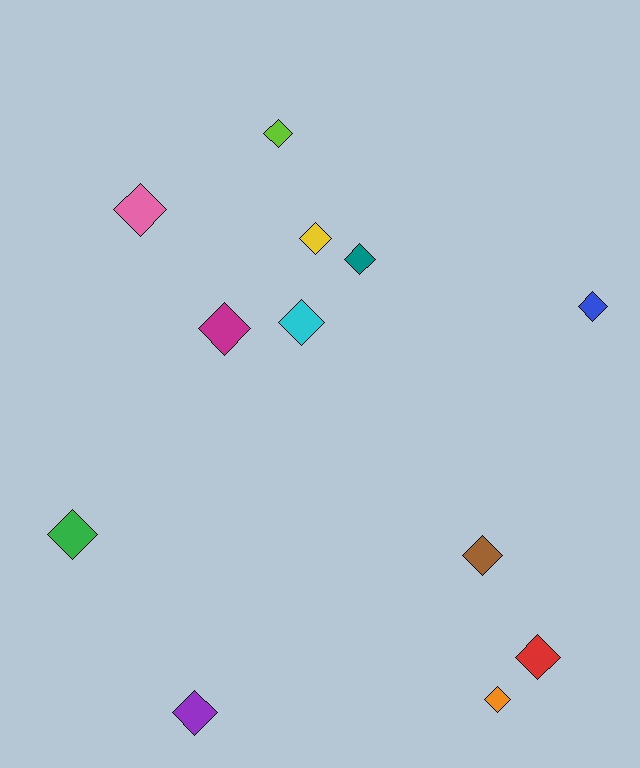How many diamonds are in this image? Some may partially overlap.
There are 12 diamonds.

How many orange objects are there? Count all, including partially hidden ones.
There is 1 orange object.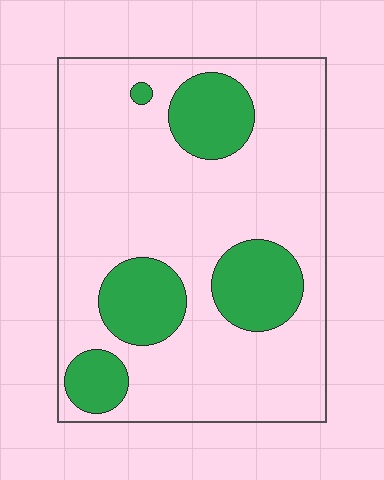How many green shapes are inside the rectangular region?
5.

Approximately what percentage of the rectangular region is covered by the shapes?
Approximately 25%.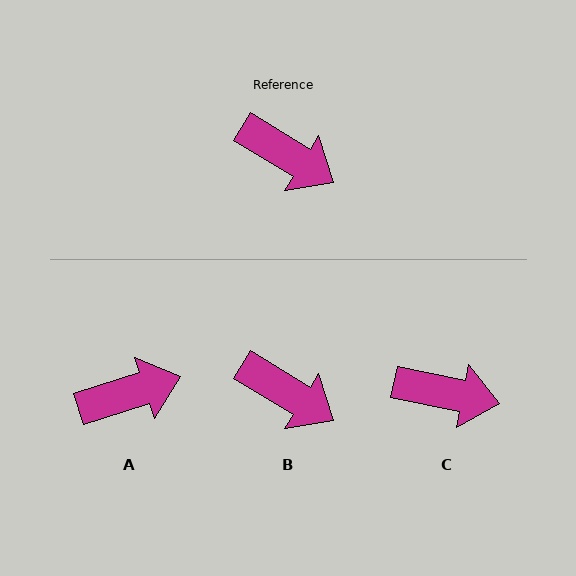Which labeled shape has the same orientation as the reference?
B.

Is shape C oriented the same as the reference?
No, it is off by about 20 degrees.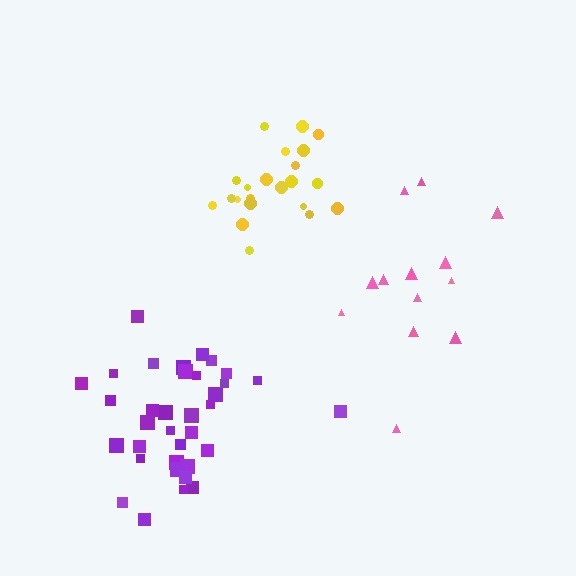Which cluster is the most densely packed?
Yellow.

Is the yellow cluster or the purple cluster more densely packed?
Yellow.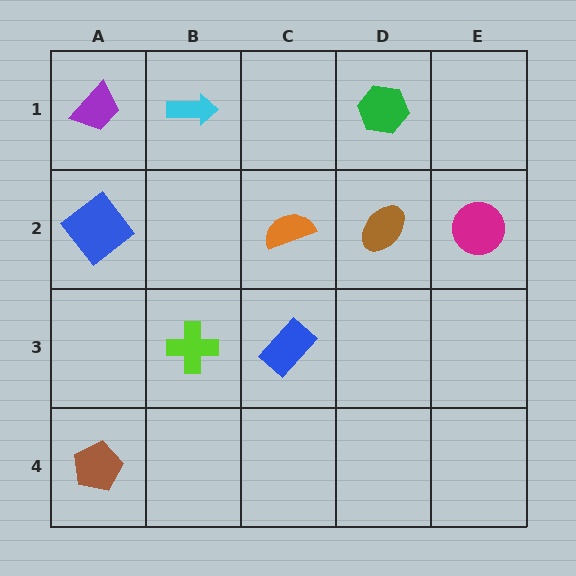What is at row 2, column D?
A brown ellipse.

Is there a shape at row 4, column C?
No, that cell is empty.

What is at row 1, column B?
A cyan arrow.